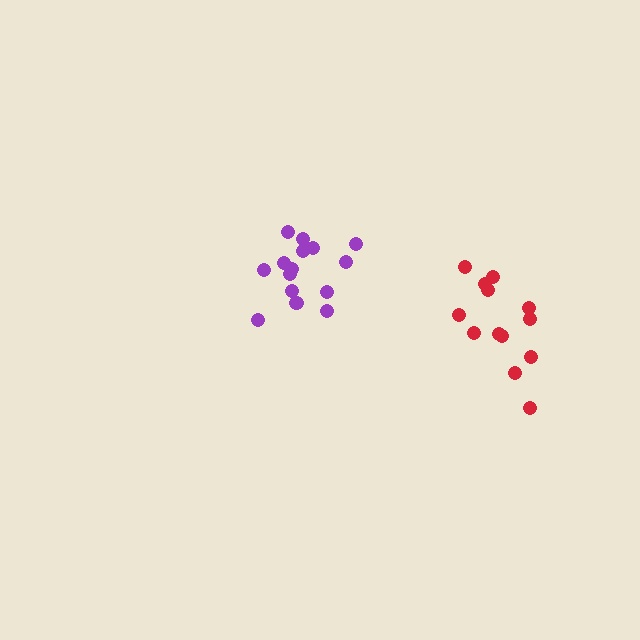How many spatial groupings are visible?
There are 2 spatial groupings.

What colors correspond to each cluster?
The clusters are colored: red, purple.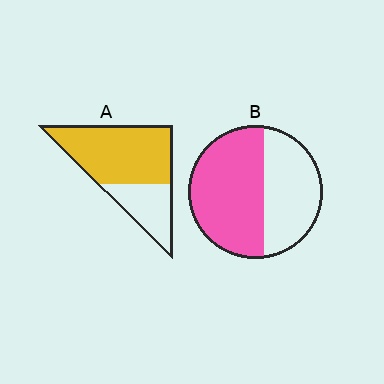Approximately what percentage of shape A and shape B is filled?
A is approximately 70% and B is approximately 60%.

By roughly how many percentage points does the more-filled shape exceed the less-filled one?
By roughly 10 percentage points (A over B).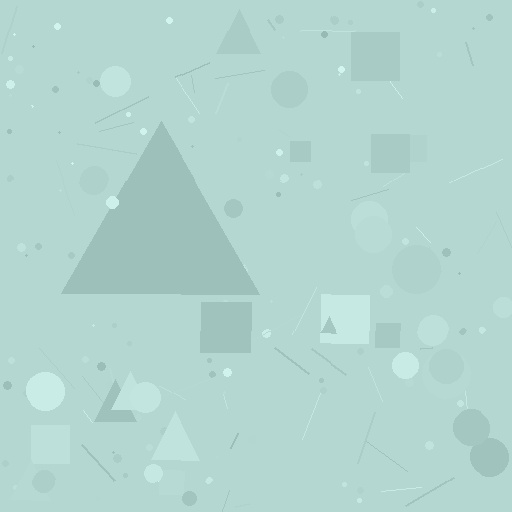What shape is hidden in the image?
A triangle is hidden in the image.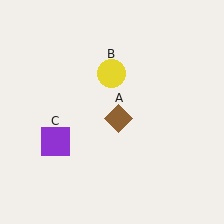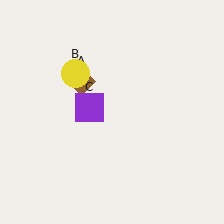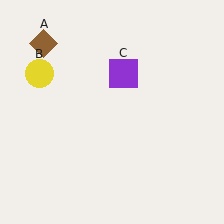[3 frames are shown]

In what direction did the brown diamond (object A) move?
The brown diamond (object A) moved up and to the left.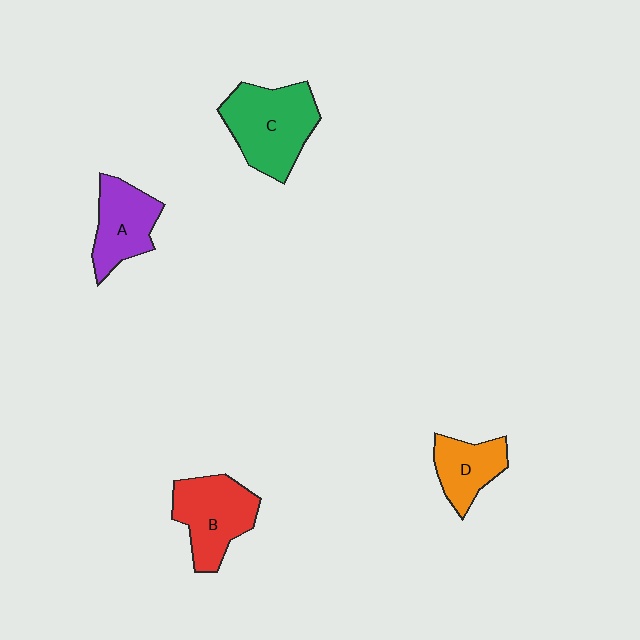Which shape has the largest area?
Shape C (green).